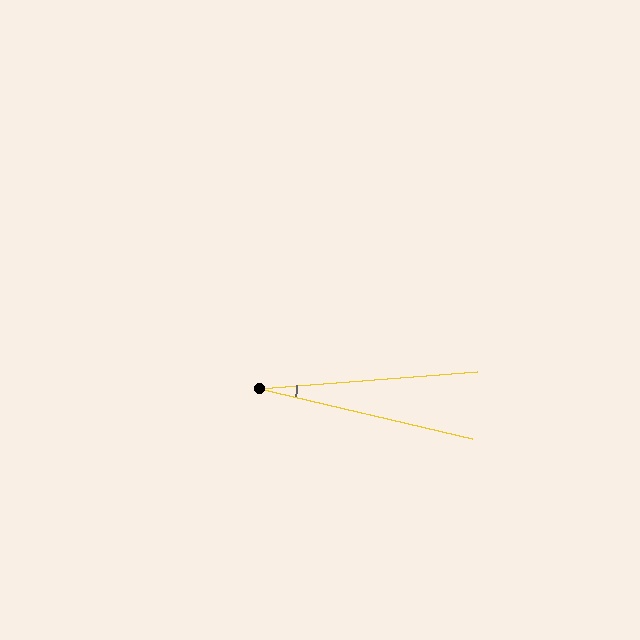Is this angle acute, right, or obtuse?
It is acute.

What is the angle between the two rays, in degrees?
Approximately 18 degrees.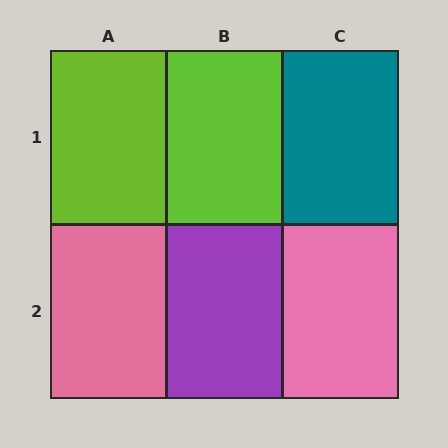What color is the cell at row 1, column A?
Lime.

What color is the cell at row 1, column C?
Teal.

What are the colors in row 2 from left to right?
Pink, purple, pink.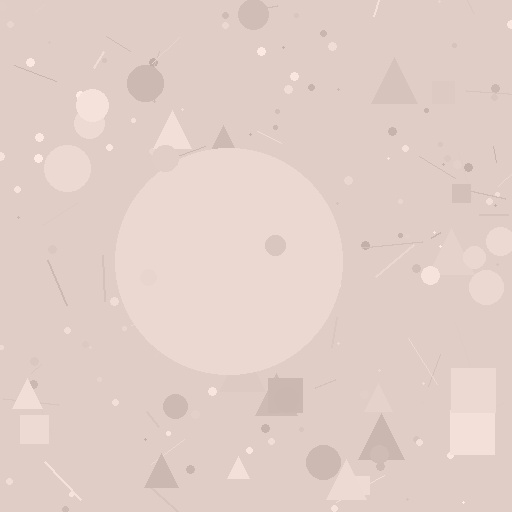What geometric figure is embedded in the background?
A circle is embedded in the background.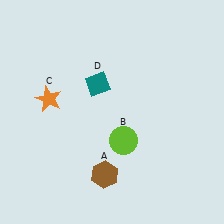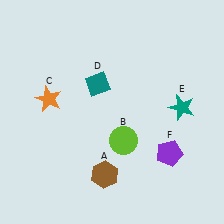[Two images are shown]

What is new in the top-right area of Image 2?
A teal star (E) was added in the top-right area of Image 2.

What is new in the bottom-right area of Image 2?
A purple pentagon (F) was added in the bottom-right area of Image 2.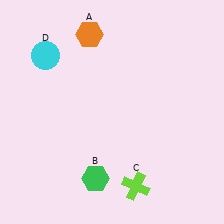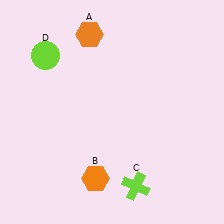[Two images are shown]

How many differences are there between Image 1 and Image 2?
There are 2 differences between the two images.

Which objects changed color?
B changed from green to orange. D changed from cyan to lime.